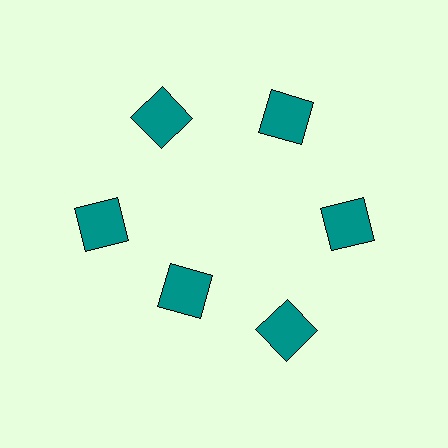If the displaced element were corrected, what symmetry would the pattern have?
It would have 6-fold rotational symmetry — the pattern would map onto itself every 60 degrees.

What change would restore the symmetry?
The symmetry would be restored by moving it outward, back onto the ring so that all 6 squares sit at equal angles and equal distance from the center.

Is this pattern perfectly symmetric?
No. The 6 teal squares are arranged in a ring, but one element near the 7 o'clock position is pulled inward toward the center, breaking the 6-fold rotational symmetry.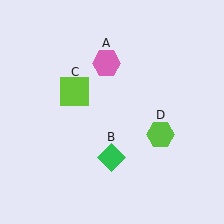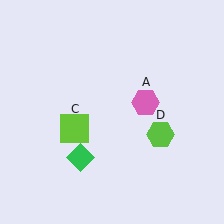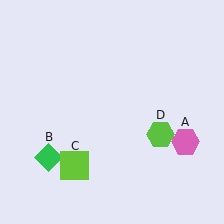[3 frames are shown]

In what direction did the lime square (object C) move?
The lime square (object C) moved down.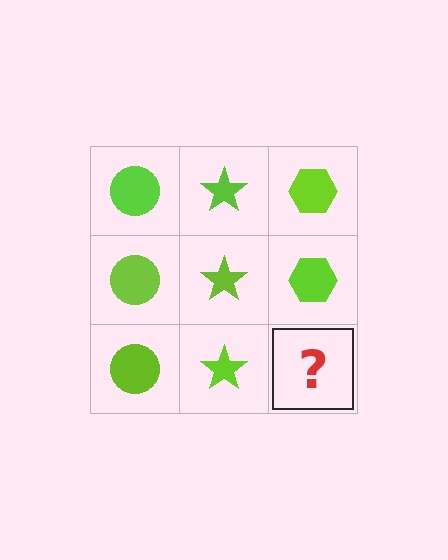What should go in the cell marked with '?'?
The missing cell should contain a lime hexagon.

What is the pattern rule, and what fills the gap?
The rule is that each column has a consistent shape. The gap should be filled with a lime hexagon.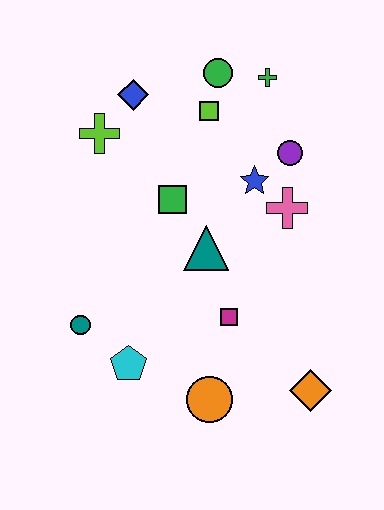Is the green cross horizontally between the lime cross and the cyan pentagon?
No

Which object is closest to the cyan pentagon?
The teal circle is closest to the cyan pentagon.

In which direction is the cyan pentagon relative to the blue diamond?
The cyan pentagon is below the blue diamond.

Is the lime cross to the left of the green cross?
Yes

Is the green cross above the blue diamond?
Yes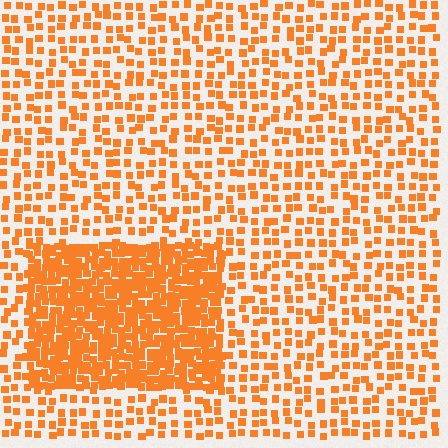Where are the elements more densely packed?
The elements are more densely packed inside the rectangle boundary.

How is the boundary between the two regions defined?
The boundary is defined by a change in element density (approximately 2.6x ratio). All elements are the same color, size, and shape.